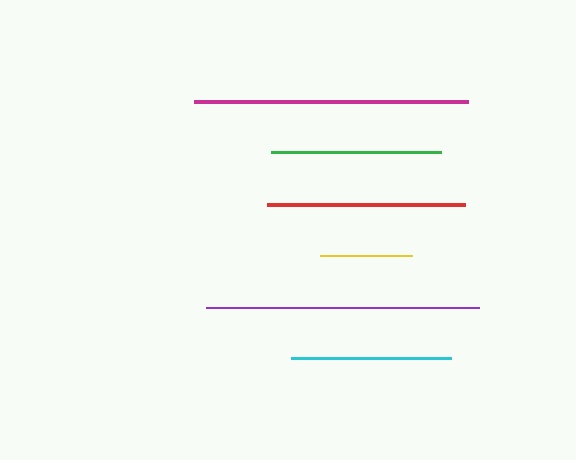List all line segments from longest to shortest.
From longest to shortest: magenta, purple, red, green, cyan, yellow.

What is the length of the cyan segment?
The cyan segment is approximately 160 pixels long.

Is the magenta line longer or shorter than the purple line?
The magenta line is longer than the purple line.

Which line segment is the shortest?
The yellow line is the shortest at approximately 91 pixels.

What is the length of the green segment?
The green segment is approximately 170 pixels long.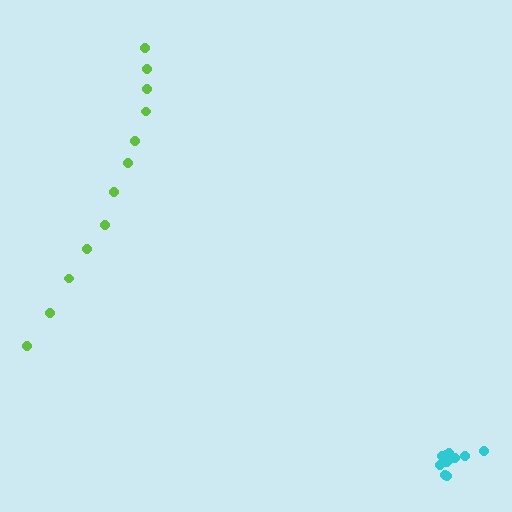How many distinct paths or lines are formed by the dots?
There are 2 distinct paths.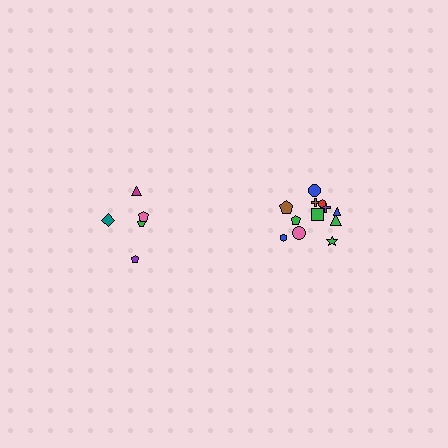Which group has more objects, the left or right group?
The right group.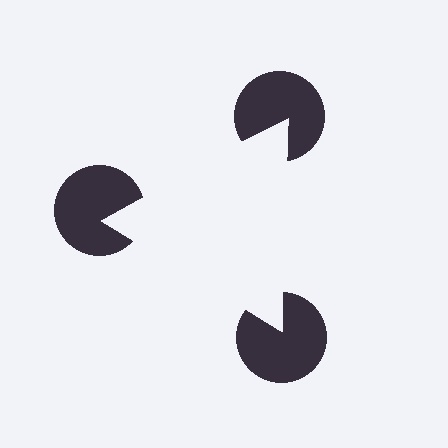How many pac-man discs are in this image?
There are 3 — one at each vertex of the illusory triangle.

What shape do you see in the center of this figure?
An illusory triangle — its edges are inferred from the aligned wedge cuts in the pac-man discs, not physically drawn.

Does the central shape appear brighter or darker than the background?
It typically appears slightly brighter than the background, even though no actual brightness change is drawn.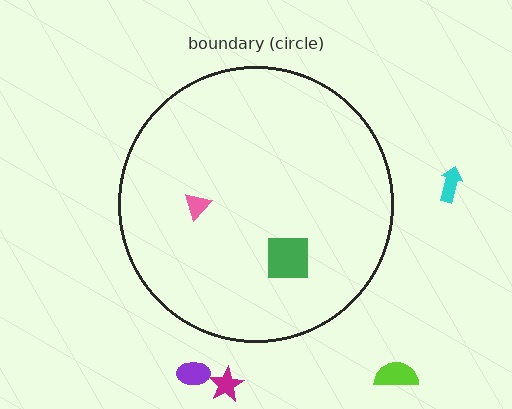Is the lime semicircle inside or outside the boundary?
Outside.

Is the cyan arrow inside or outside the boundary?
Outside.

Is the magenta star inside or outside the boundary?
Outside.